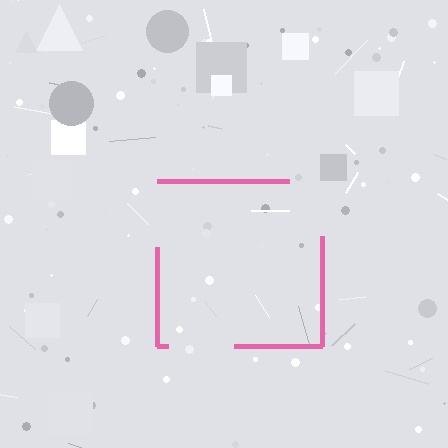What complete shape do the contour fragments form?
The contour fragments form a square.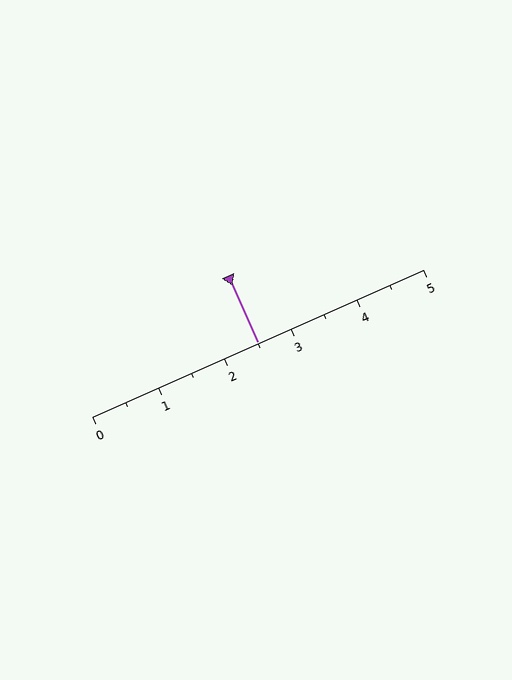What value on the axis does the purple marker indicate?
The marker indicates approximately 2.5.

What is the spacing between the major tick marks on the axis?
The major ticks are spaced 1 apart.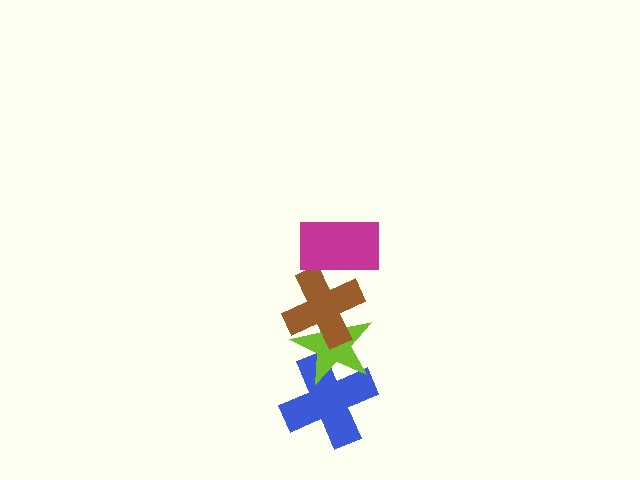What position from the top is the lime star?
The lime star is 3rd from the top.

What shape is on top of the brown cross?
The magenta rectangle is on top of the brown cross.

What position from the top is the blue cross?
The blue cross is 4th from the top.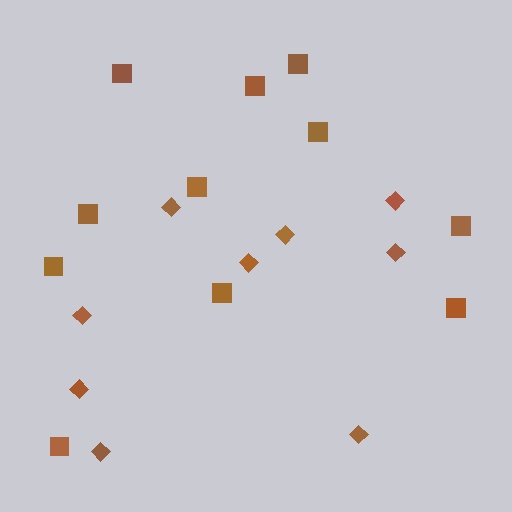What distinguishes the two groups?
There are 2 groups: one group of squares (11) and one group of diamonds (9).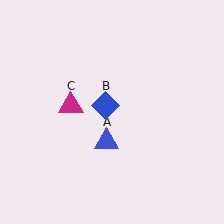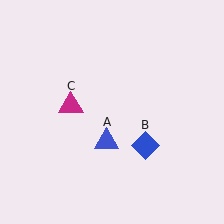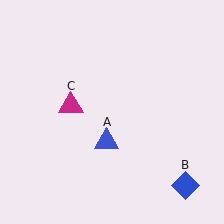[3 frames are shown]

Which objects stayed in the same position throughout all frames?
Blue triangle (object A) and magenta triangle (object C) remained stationary.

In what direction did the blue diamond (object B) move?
The blue diamond (object B) moved down and to the right.